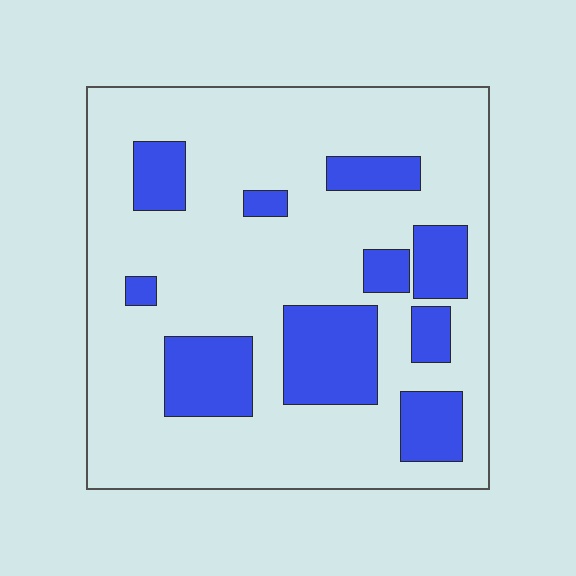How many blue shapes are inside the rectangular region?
10.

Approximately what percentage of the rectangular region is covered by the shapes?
Approximately 25%.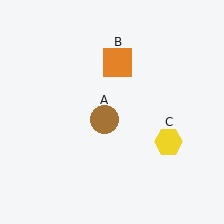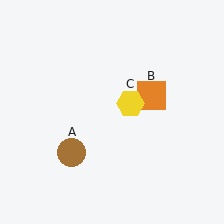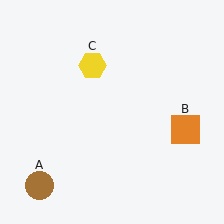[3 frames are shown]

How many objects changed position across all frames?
3 objects changed position: brown circle (object A), orange square (object B), yellow hexagon (object C).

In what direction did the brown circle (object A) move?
The brown circle (object A) moved down and to the left.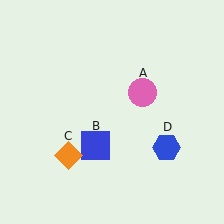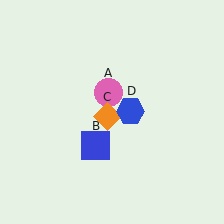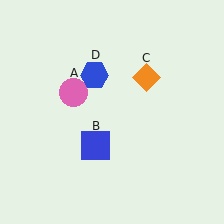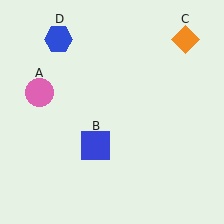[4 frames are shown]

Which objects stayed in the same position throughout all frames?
Blue square (object B) remained stationary.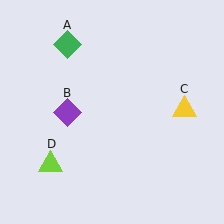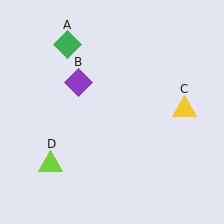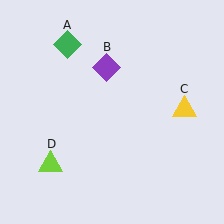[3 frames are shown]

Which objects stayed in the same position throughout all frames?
Green diamond (object A) and yellow triangle (object C) and lime triangle (object D) remained stationary.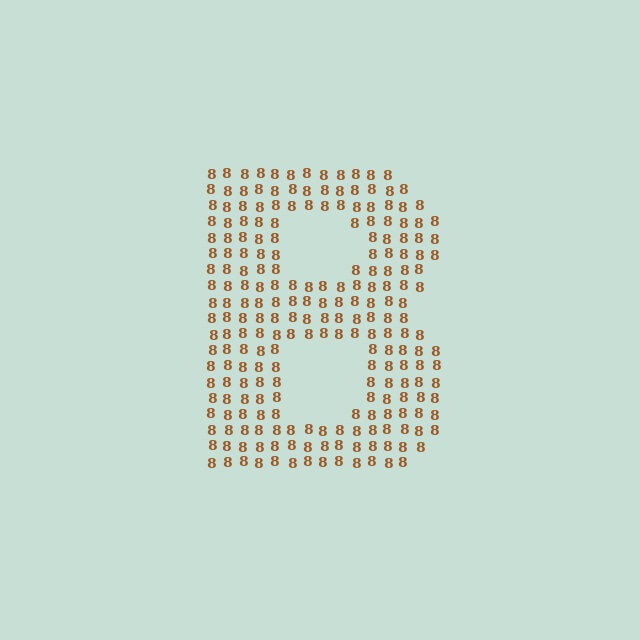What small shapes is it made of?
It is made of small digit 8's.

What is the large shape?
The large shape is the letter B.